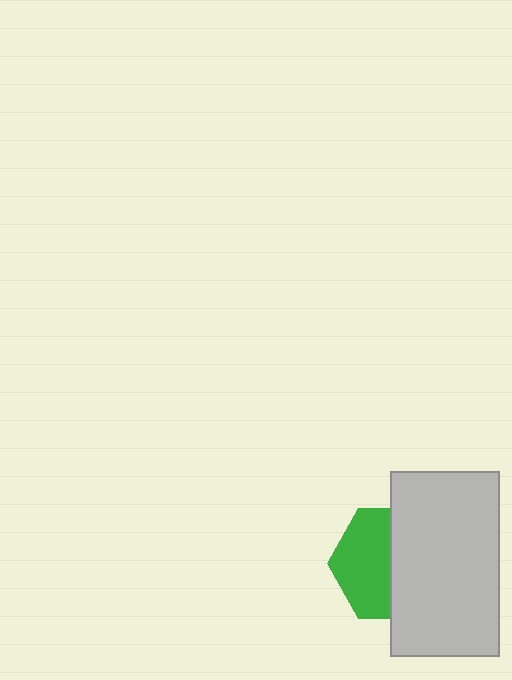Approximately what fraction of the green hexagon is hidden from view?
Roughly 51% of the green hexagon is hidden behind the light gray rectangle.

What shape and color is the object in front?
The object in front is a light gray rectangle.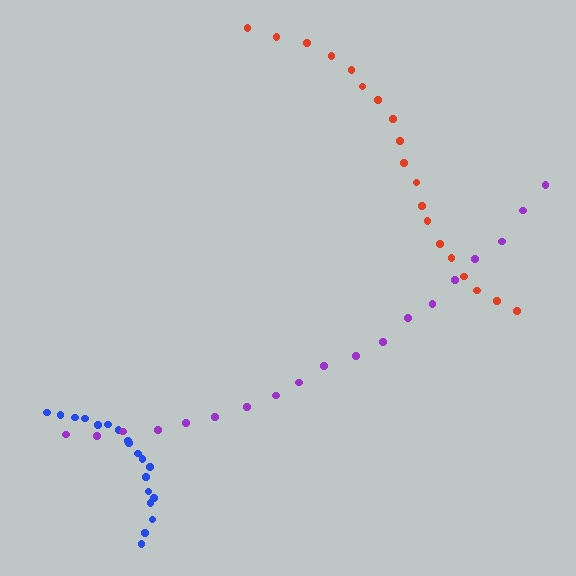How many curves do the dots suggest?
There are 3 distinct paths.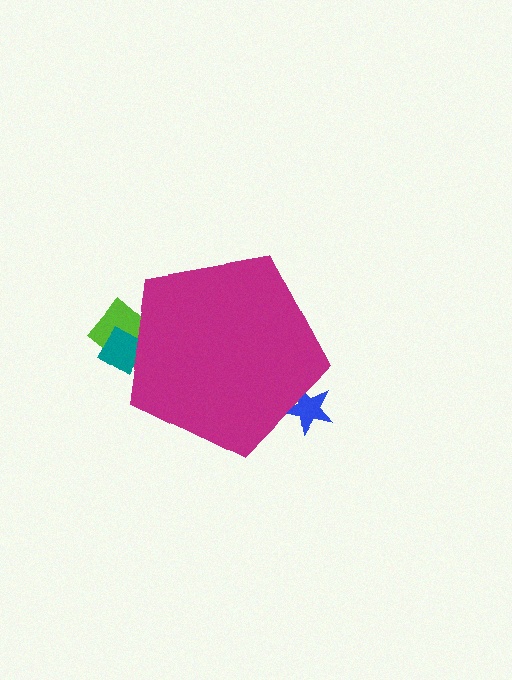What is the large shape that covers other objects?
A magenta pentagon.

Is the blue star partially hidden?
Yes, the blue star is partially hidden behind the magenta pentagon.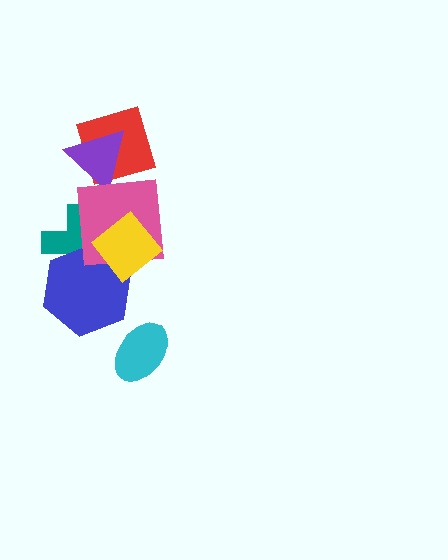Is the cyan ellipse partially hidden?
No, no other shape covers it.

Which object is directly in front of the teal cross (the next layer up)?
The blue hexagon is directly in front of the teal cross.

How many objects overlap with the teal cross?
3 objects overlap with the teal cross.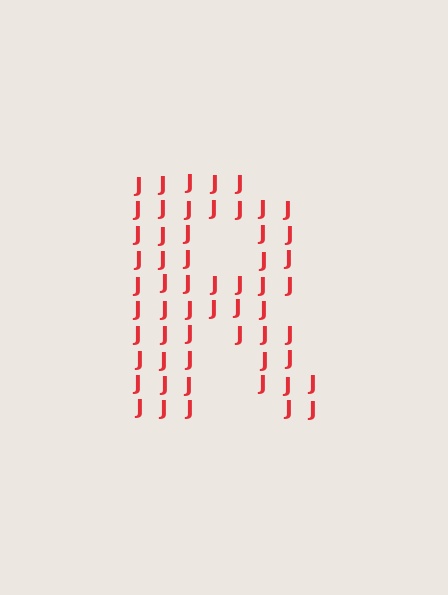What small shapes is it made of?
It is made of small letter J's.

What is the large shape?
The large shape is the letter R.